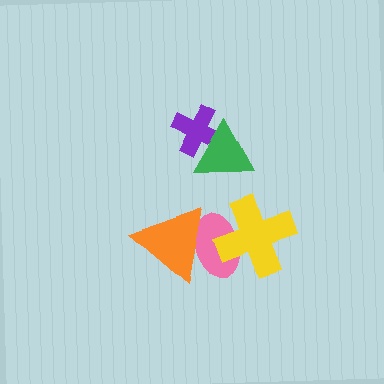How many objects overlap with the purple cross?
1 object overlaps with the purple cross.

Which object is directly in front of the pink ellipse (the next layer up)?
The yellow cross is directly in front of the pink ellipse.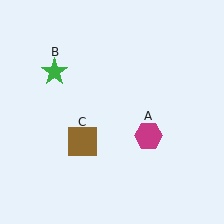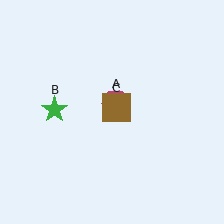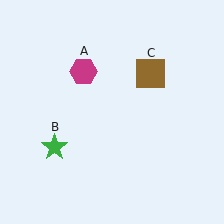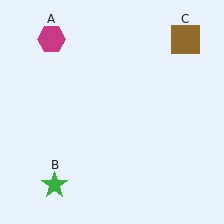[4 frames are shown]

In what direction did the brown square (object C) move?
The brown square (object C) moved up and to the right.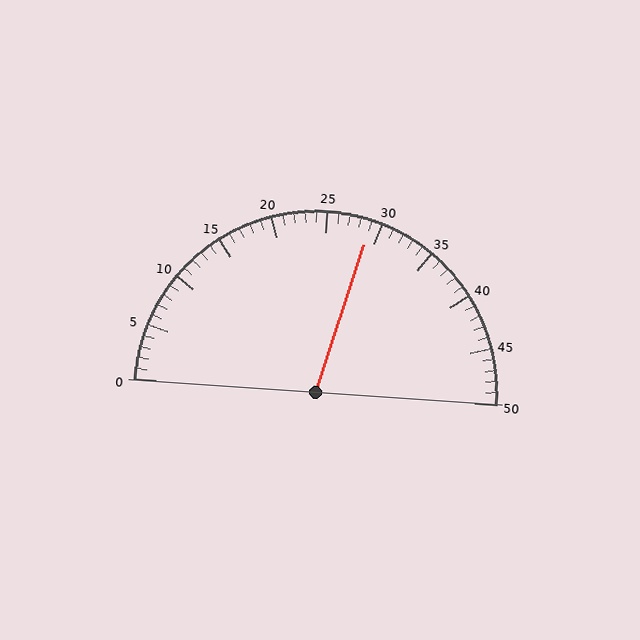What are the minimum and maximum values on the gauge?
The gauge ranges from 0 to 50.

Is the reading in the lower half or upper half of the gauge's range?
The reading is in the upper half of the range (0 to 50).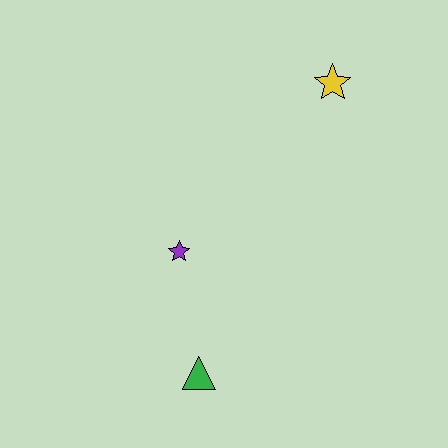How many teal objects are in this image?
There are no teal objects.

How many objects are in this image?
There are 3 objects.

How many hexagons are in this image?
There are no hexagons.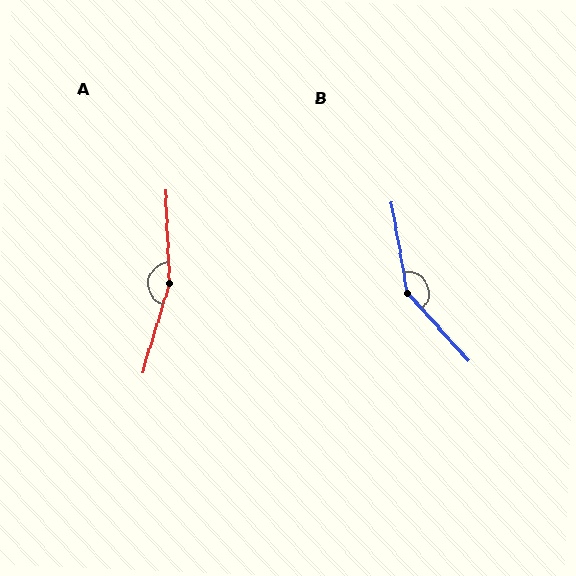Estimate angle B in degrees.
Approximately 148 degrees.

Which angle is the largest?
A, at approximately 161 degrees.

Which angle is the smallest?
B, at approximately 148 degrees.